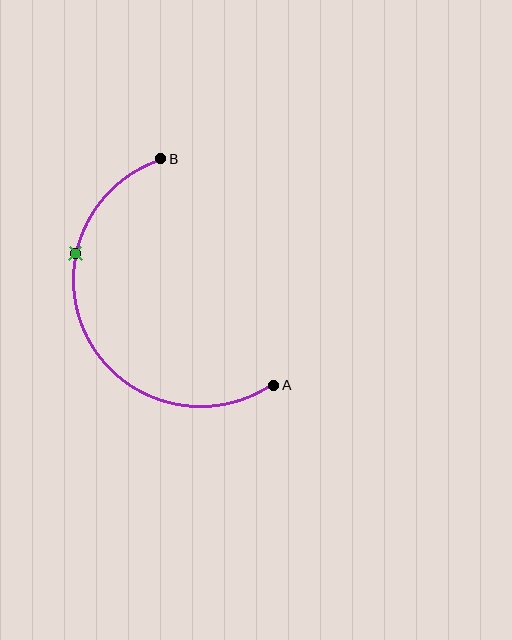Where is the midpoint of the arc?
The arc midpoint is the point on the curve farthest from the straight line joining A and B. It sits to the left of that line.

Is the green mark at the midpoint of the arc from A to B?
No. The green mark lies on the arc but is closer to endpoint B. The arc midpoint would be at the point on the curve equidistant along the arc from both A and B.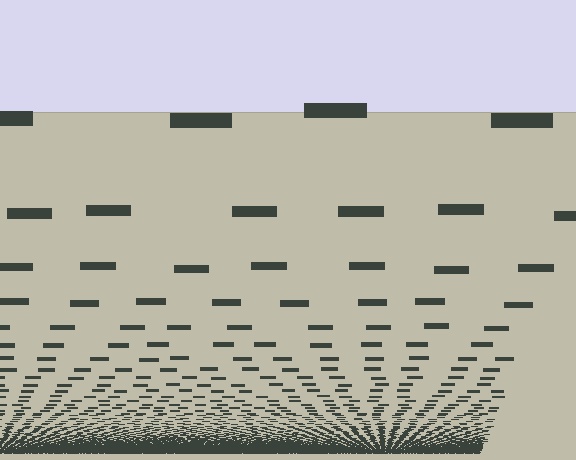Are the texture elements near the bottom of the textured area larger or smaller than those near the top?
Smaller. The gradient is inverted — elements near the bottom are smaller and denser.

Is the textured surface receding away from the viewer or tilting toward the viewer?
The surface appears to tilt toward the viewer. Texture elements get larger and sparser toward the top.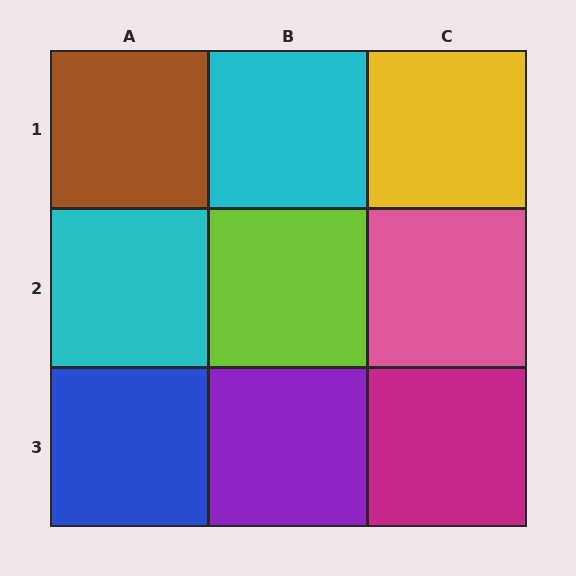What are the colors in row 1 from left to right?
Brown, cyan, yellow.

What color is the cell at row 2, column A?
Cyan.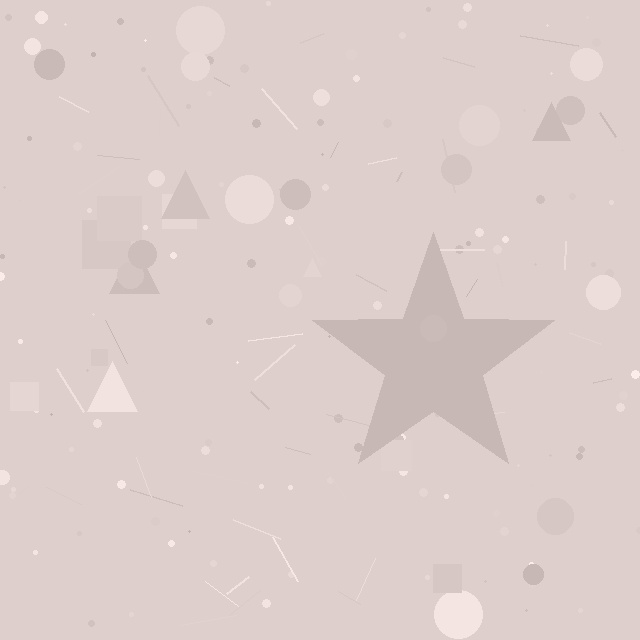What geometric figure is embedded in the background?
A star is embedded in the background.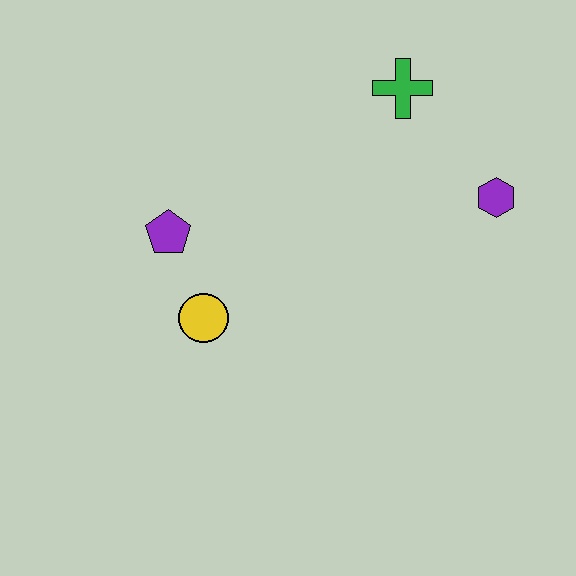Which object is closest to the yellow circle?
The purple pentagon is closest to the yellow circle.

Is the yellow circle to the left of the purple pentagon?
No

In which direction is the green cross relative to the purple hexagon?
The green cross is above the purple hexagon.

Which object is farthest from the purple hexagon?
The purple pentagon is farthest from the purple hexagon.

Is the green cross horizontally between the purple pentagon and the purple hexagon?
Yes